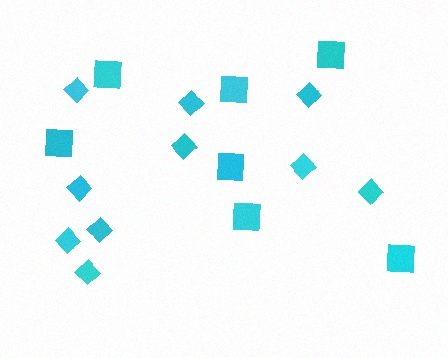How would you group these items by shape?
There are 2 groups: one group of diamonds (10) and one group of squares (7).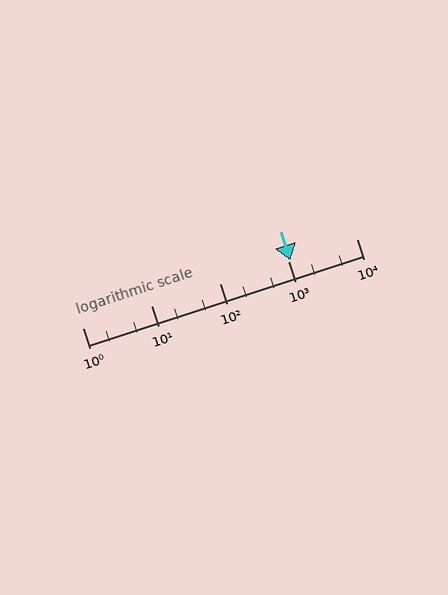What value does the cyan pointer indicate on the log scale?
The pointer indicates approximately 1100.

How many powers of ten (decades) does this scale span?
The scale spans 4 decades, from 1 to 10000.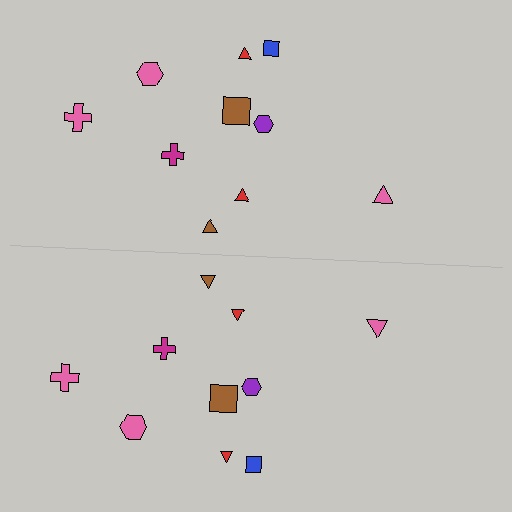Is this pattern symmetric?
Yes, this pattern has bilateral (reflection) symmetry.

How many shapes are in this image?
There are 20 shapes in this image.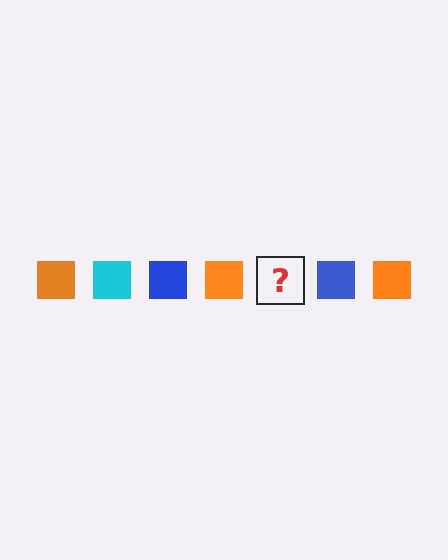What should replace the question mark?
The question mark should be replaced with a cyan square.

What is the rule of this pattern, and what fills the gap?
The rule is that the pattern cycles through orange, cyan, blue squares. The gap should be filled with a cyan square.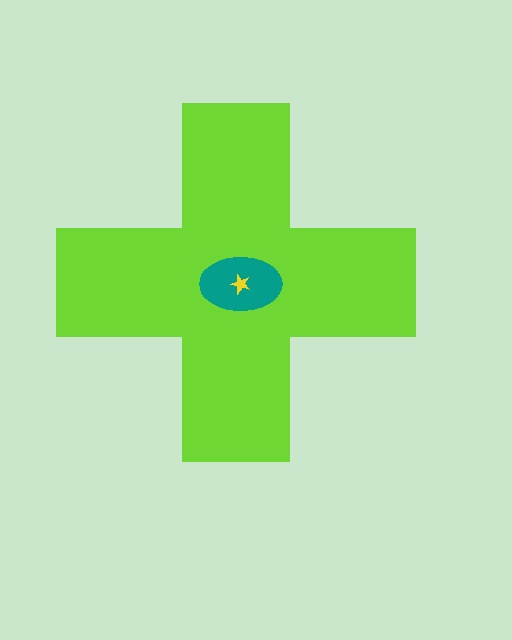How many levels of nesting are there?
3.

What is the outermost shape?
The lime cross.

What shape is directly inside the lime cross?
The teal ellipse.